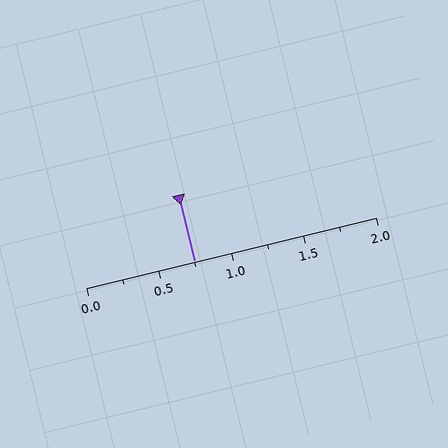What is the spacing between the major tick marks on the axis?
The major ticks are spaced 0.5 apart.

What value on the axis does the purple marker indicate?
The marker indicates approximately 0.75.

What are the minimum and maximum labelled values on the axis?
The axis runs from 0.0 to 2.0.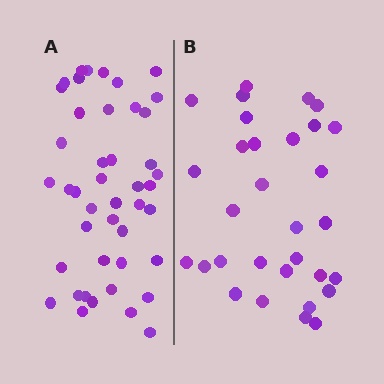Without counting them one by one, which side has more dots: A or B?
Region A (the left region) has more dots.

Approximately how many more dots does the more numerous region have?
Region A has approximately 15 more dots than region B.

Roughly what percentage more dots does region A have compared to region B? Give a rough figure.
About 40% more.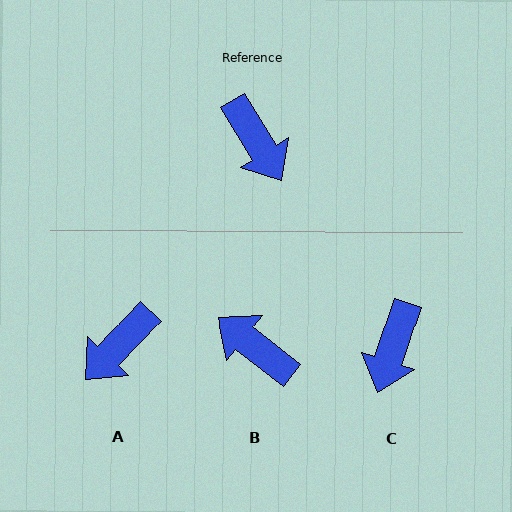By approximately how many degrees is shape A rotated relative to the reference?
Approximately 75 degrees clockwise.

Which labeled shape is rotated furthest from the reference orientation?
B, about 159 degrees away.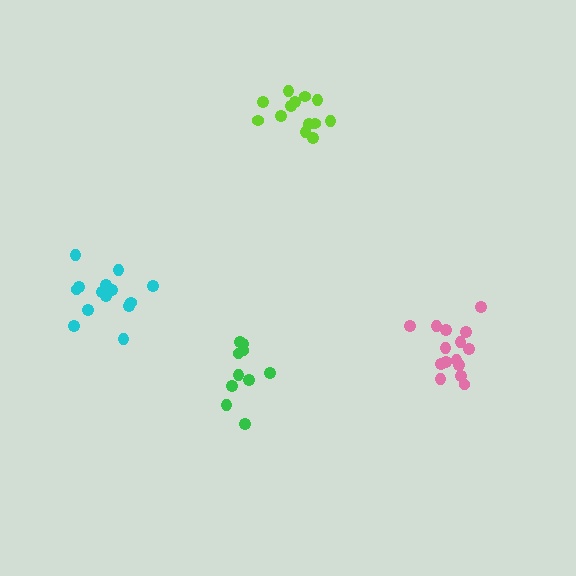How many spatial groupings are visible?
There are 4 spatial groupings.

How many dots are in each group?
Group 1: 15 dots, Group 2: 15 dots, Group 3: 13 dots, Group 4: 10 dots (53 total).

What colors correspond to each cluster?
The clusters are colored: pink, cyan, lime, green.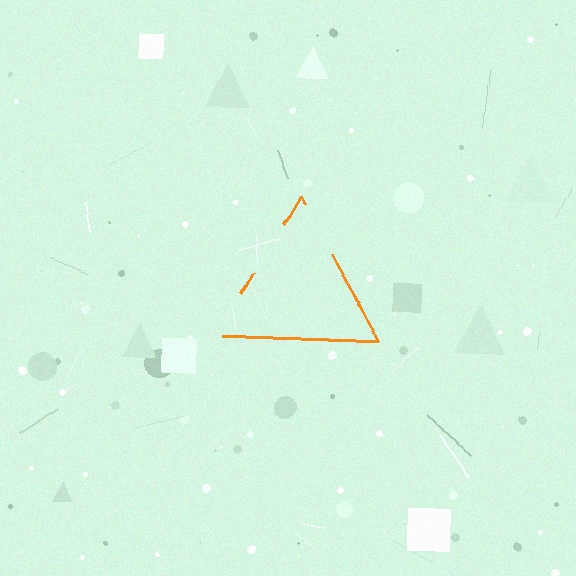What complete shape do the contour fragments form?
The contour fragments form a triangle.